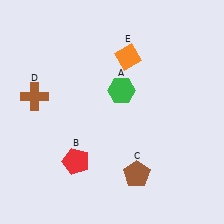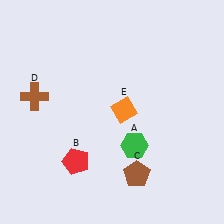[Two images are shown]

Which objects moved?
The objects that moved are: the green hexagon (A), the orange diamond (E).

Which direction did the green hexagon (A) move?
The green hexagon (A) moved down.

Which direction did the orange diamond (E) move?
The orange diamond (E) moved down.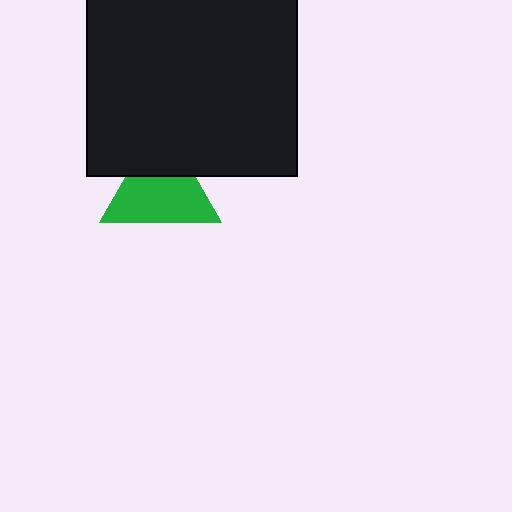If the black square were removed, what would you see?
You would see the complete green triangle.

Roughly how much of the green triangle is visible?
Most of it is visible (roughly 67%).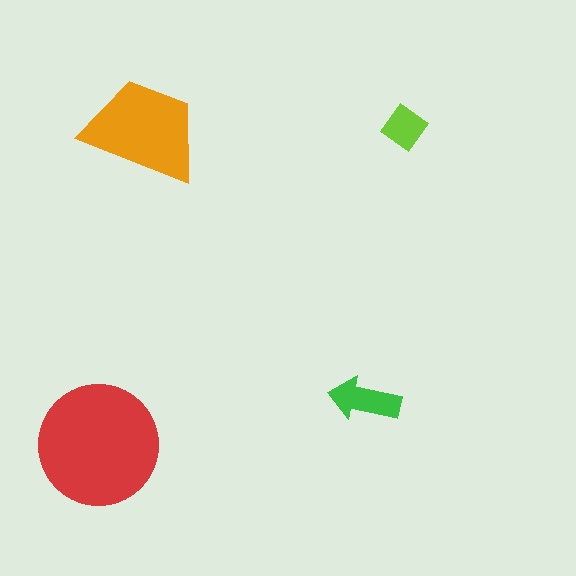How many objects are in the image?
There are 4 objects in the image.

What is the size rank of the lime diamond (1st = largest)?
4th.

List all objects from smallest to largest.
The lime diamond, the green arrow, the orange trapezoid, the red circle.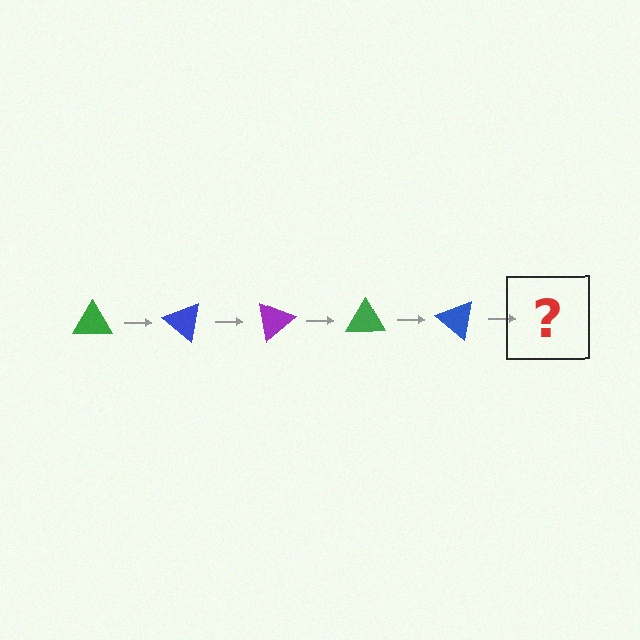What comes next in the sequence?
The next element should be a purple triangle, rotated 200 degrees from the start.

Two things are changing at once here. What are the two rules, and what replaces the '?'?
The two rules are that it rotates 40 degrees each step and the color cycles through green, blue, and purple. The '?' should be a purple triangle, rotated 200 degrees from the start.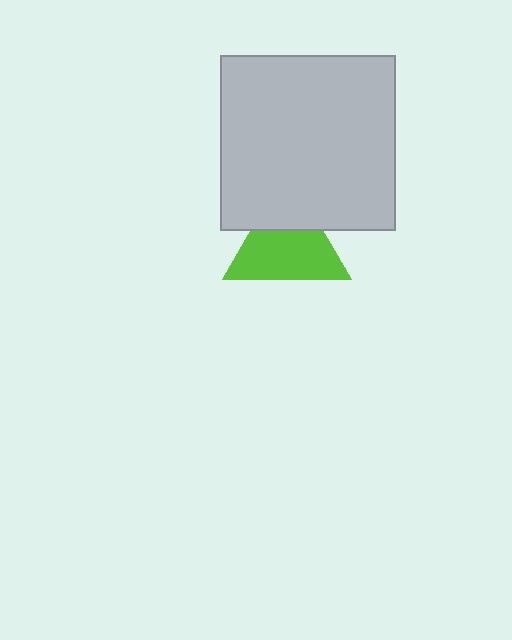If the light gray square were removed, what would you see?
You would see the complete lime triangle.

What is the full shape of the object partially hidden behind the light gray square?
The partially hidden object is a lime triangle.